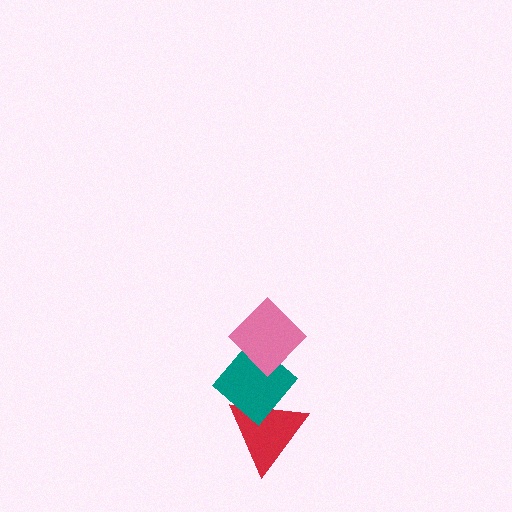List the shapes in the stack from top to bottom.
From top to bottom: the pink diamond, the teal diamond, the red triangle.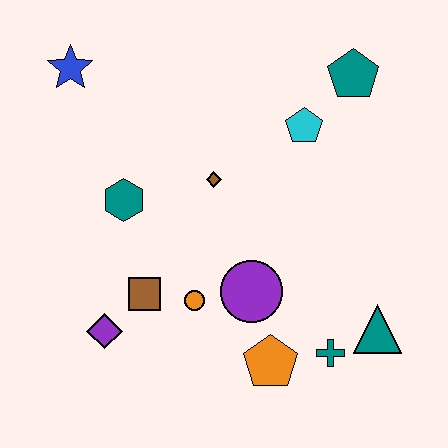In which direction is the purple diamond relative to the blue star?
The purple diamond is below the blue star.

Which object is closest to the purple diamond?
The brown square is closest to the purple diamond.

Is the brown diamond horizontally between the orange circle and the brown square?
No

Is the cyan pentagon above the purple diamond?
Yes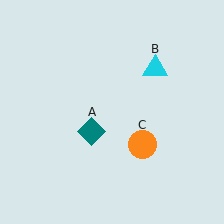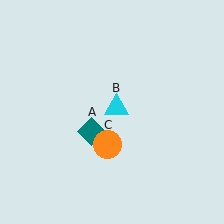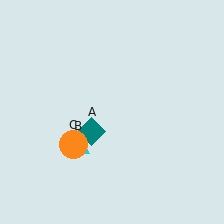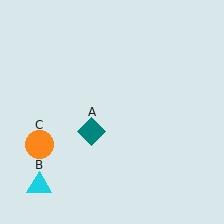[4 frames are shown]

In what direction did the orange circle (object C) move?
The orange circle (object C) moved left.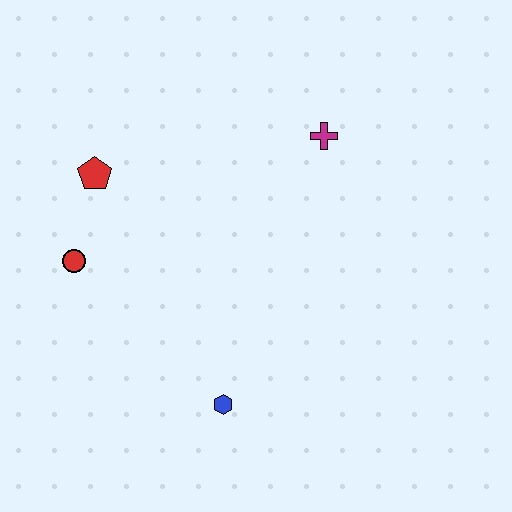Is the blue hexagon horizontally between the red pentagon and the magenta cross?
Yes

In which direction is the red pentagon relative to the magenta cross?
The red pentagon is to the left of the magenta cross.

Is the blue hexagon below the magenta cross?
Yes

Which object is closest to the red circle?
The red pentagon is closest to the red circle.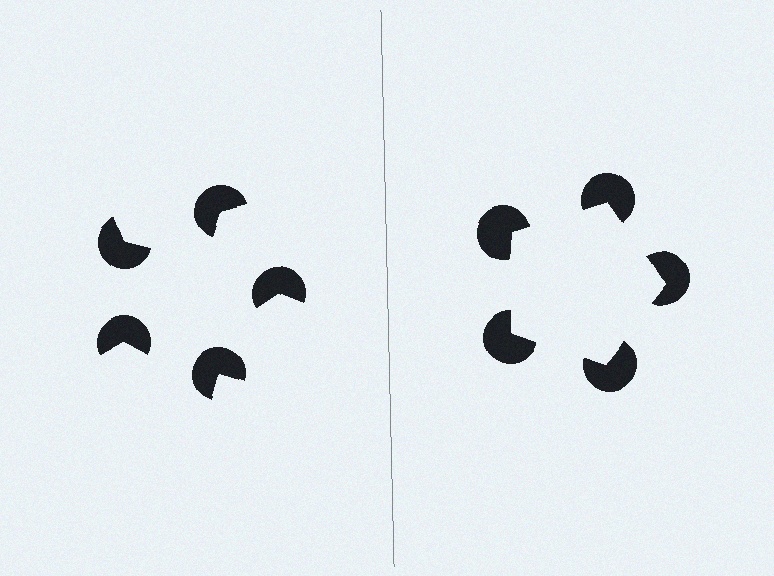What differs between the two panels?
The pac-man discs are positioned identically on both sides; only the wedge orientations differ. On the right they align to a pentagon; on the left they are misaligned.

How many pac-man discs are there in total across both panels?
10 — 5 on each side.